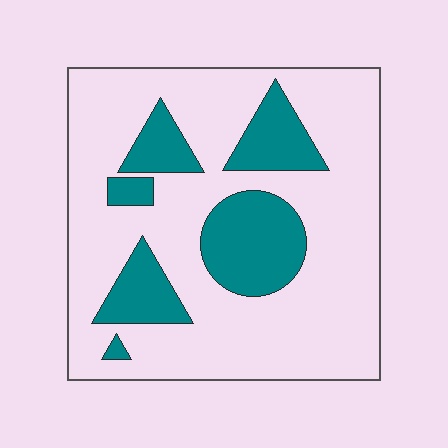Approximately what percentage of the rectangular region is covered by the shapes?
Approximately 25%.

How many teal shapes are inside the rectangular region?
6.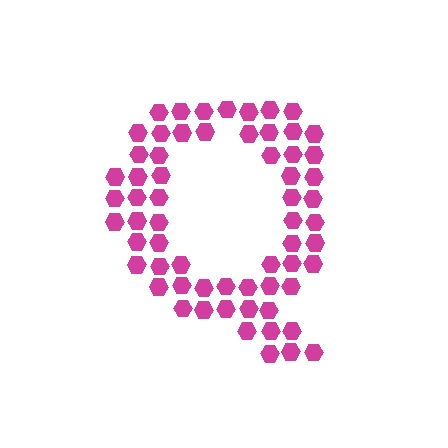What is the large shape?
The large shape is the letter Q.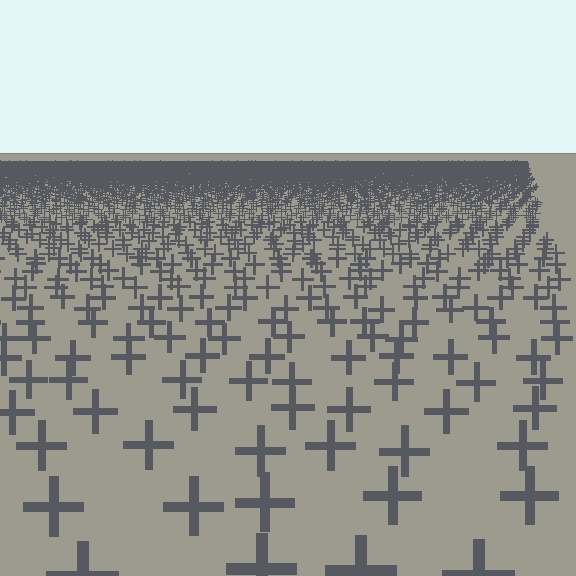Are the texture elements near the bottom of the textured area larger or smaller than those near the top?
Larger. Near the bottom, elements are closer to the viewer and appear at a bigger on-screen size.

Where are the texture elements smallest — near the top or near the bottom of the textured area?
Near the top.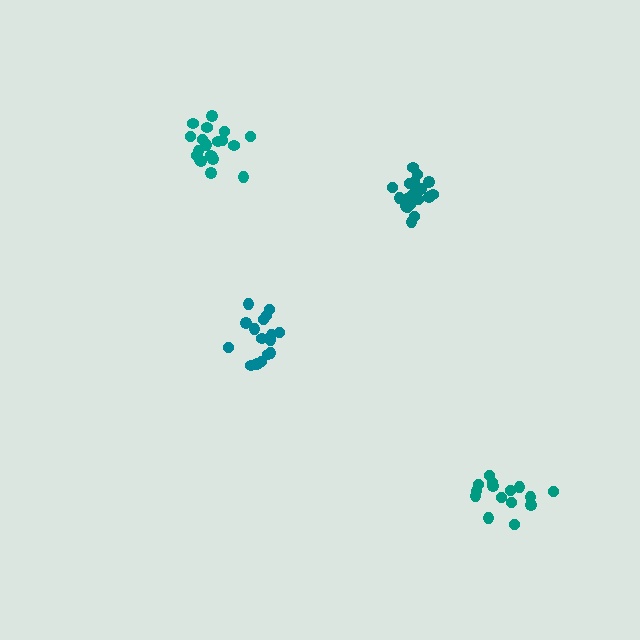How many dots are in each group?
Group 1: 16 dots, Group 2: 15 dots, Group 3: 19 dots, Group 4: 21 dots (71 total).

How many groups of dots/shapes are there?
There are 4 groups.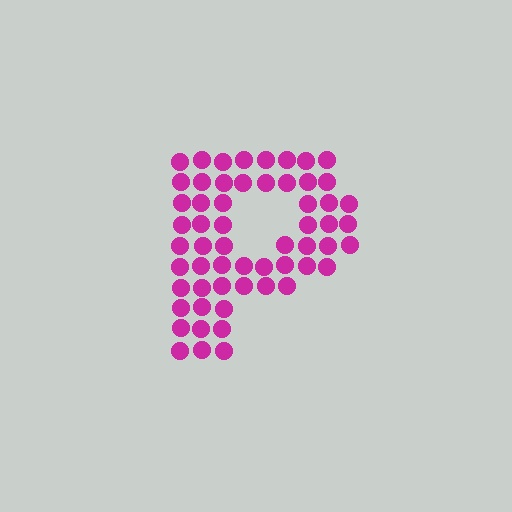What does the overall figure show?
The overall figure shows the letter P.